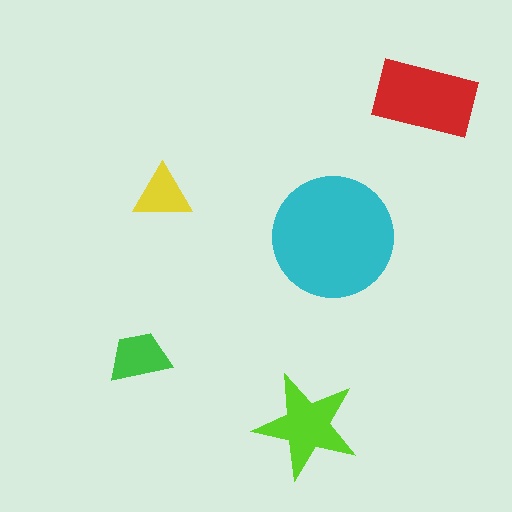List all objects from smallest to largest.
The yellow triangle, the green trapezoid, the lime star, the red rectangle, the cyan circle.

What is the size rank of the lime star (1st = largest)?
3rd.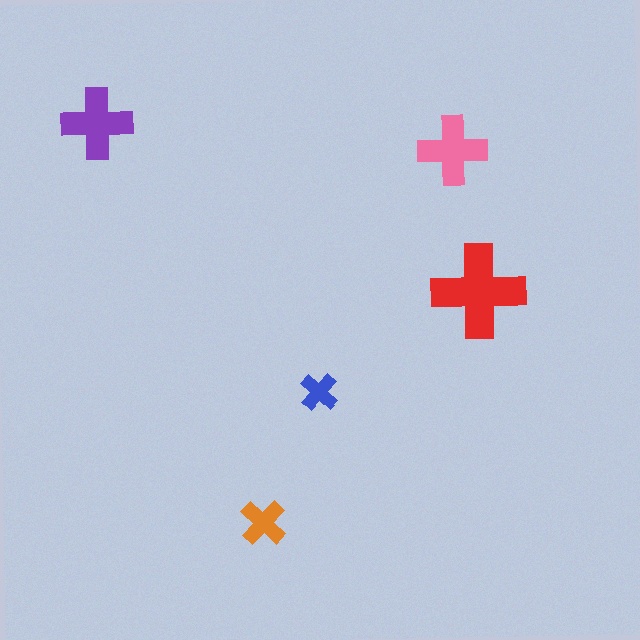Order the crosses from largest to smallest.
the red one, the purple one, the pink one, the orange one, the blue one.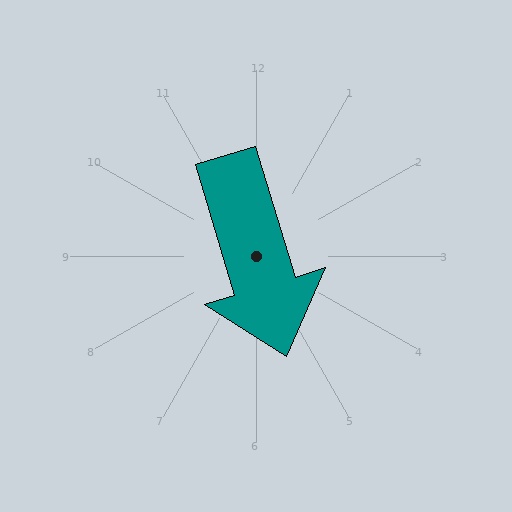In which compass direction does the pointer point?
South.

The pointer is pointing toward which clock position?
Roughly 5 o'clock.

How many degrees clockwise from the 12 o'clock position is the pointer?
Approximately 163 degrees.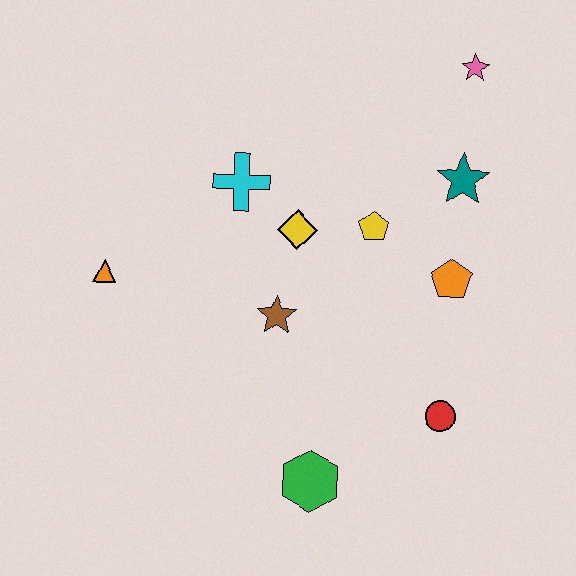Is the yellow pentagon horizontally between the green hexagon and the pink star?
Yes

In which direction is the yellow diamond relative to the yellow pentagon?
The yellow diamond is to the left of the yellow pentagon.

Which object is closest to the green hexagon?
The red circle is closest to the green hexagon.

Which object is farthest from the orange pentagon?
The orange triangle is farthest from the orange pentagon.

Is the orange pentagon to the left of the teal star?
Yes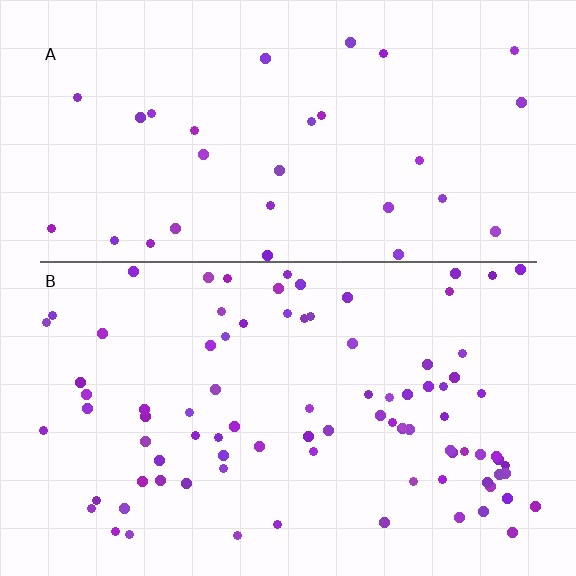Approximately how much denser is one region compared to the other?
Approximately 2.9× — region B over region A.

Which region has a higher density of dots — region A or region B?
B (the bottom).